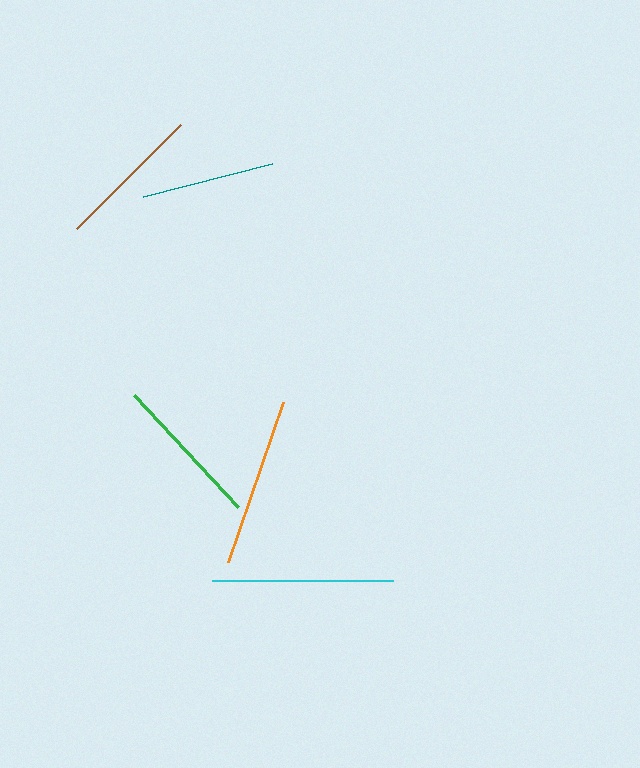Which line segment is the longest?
The cyan line is the longest at approximately 181 pixels.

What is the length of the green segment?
The green segment is approximately 153 pixels long.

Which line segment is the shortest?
The teal line is the shortest at approximately 133 pixels.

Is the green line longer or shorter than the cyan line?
The cyan line is longer than the green line.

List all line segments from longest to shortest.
From longest to shortest: cyan, orange, green, brown, teal.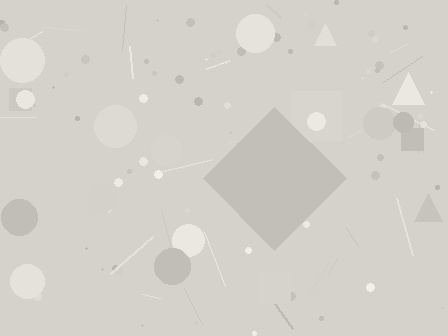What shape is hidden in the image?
A diamond is hidden in the image.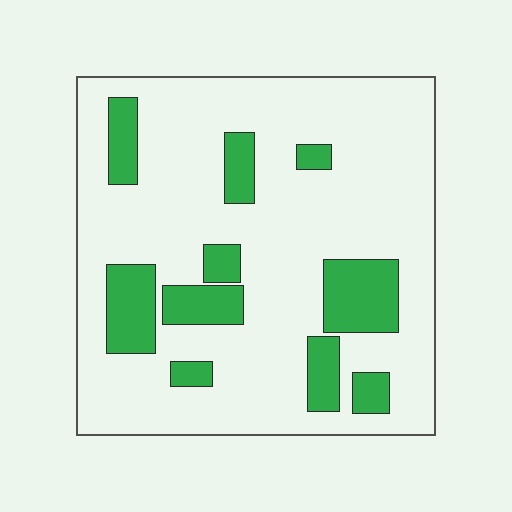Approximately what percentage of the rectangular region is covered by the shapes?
Approximately 20%.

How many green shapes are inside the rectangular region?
10.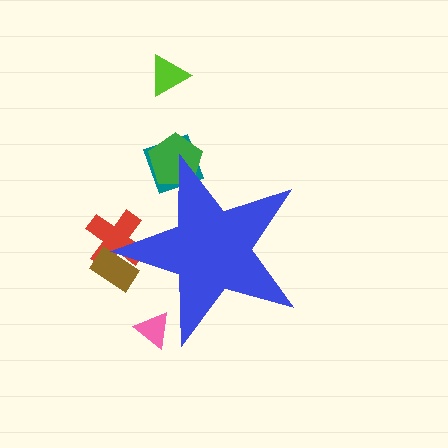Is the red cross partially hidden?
Yes, the red cross is partially hidden behind the blue star.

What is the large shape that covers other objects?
A blue star.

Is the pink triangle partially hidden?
Yes, the pink triangle is partially hidden behind the blue star.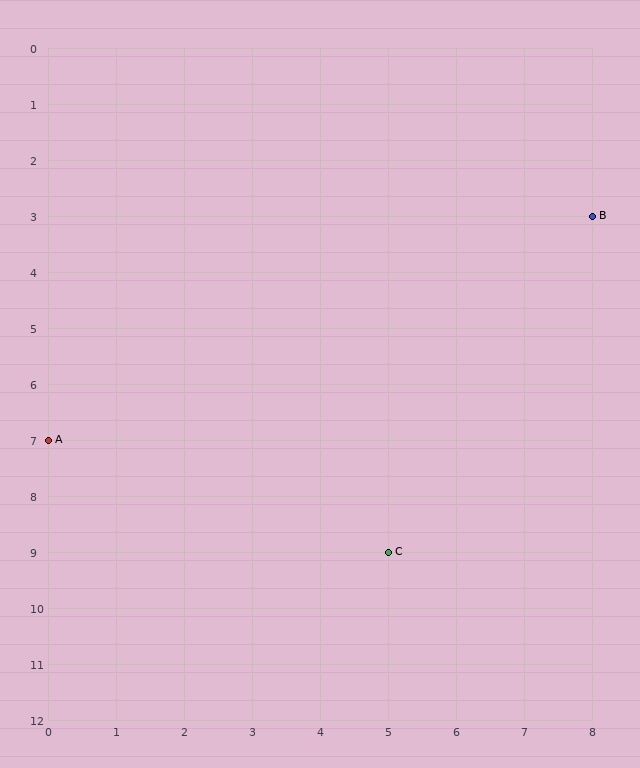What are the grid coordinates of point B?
Point B is at grid coordinates (8, 3).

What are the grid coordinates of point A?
Point A is at grid coordinates (0, 7).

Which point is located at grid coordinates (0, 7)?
Point A is at (0, 7).